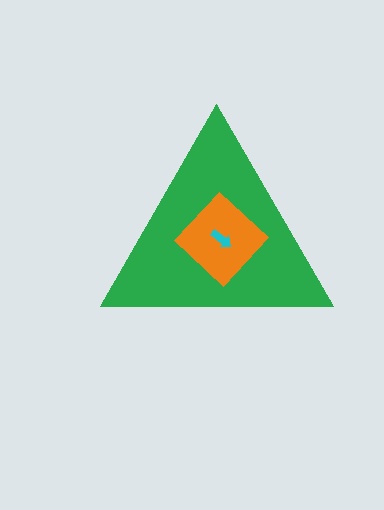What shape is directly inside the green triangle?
The orange diamond.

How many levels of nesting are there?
3.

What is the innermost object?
The cyan arrow.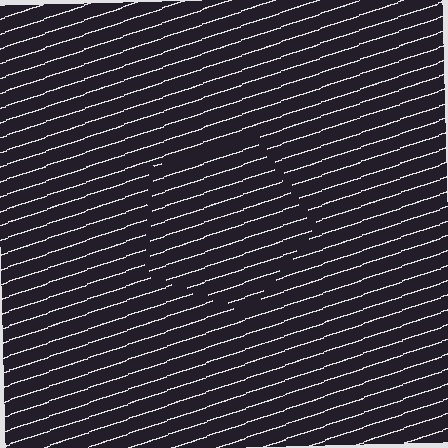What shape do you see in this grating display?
An illusory pentagon. The interior of the shape contains the same grating, shifted by half a period — the contour is defined by the phase discontinuity where line-ends from the inner and outer gratings abut.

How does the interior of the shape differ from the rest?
The interior of the shape contains the same grating, shifted by half a period — the contour is defined by the phase discontinuity where line-ends from the inner and outer gratings abut.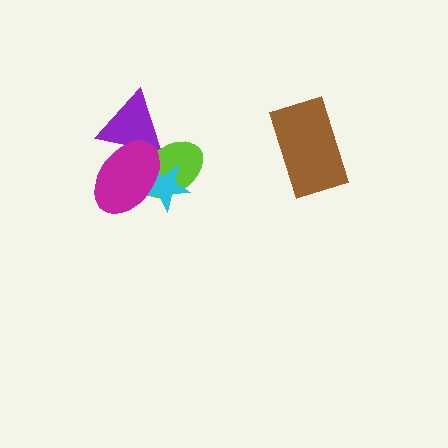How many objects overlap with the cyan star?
2 objects overlap with the cyan star.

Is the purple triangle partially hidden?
Yes, it is partially covered by another shape.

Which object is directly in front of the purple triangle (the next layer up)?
The lime ellipse is directly in front of the purple triangle.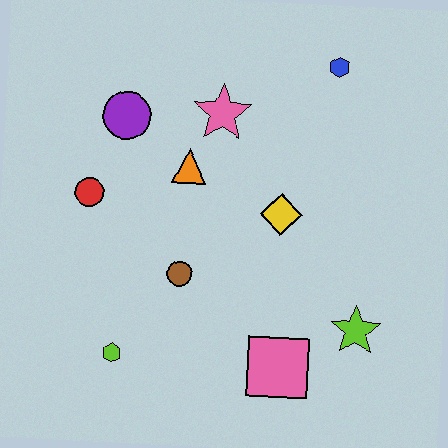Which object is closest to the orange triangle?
The pink star is closest to the orange triangle.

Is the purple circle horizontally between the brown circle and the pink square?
No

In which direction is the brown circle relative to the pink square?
The brown circle is to the left of the pink square.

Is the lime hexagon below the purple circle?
Yes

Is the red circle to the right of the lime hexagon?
No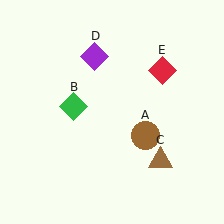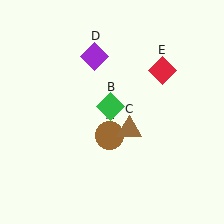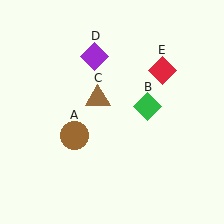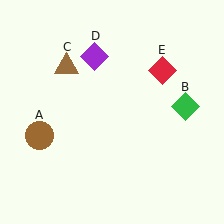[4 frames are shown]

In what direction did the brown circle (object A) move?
The brown circle (object A) moved left.